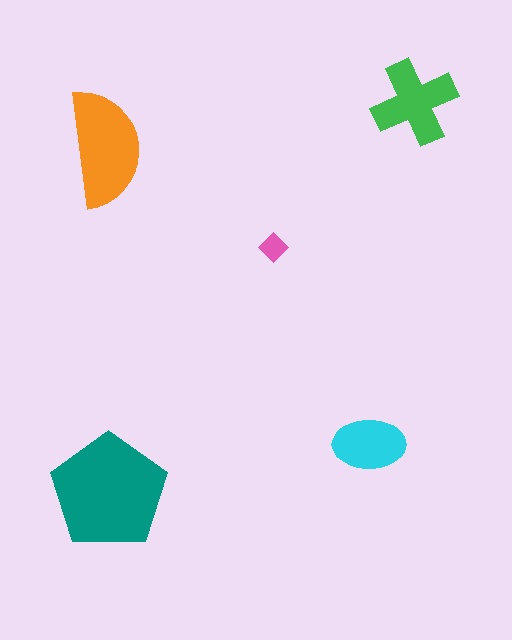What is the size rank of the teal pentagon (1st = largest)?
1st.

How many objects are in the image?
There are 5 objects in the image.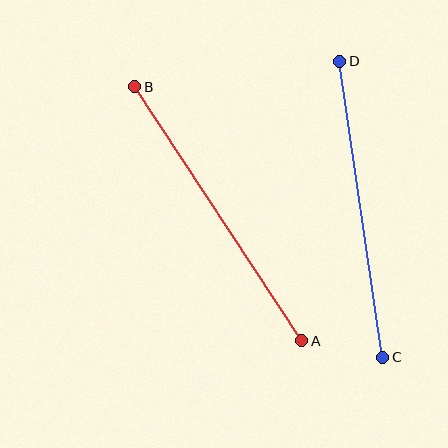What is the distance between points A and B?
The distance is approximately 304 pixels.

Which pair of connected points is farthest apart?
Points A and B are farthest apart.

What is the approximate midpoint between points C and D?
The midpoint is at approximately (361, 209) pixels.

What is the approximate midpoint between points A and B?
The midpoint is at approximately (218, 214) pixels.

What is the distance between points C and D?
The distance is approximately 299 pixels.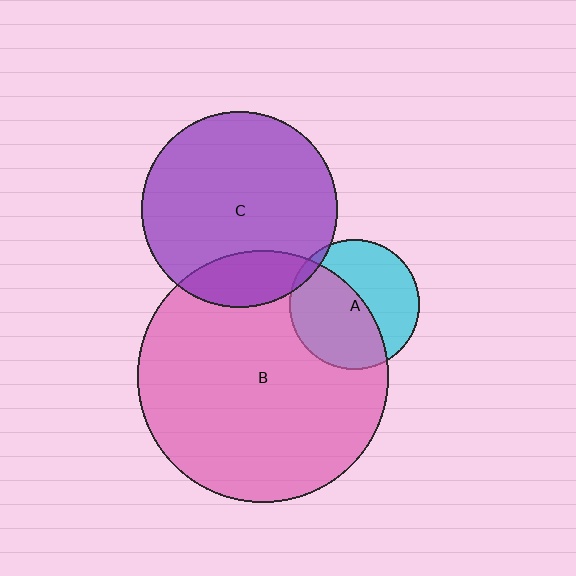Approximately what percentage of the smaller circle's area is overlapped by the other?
Approximately 20%.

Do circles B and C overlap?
Yes.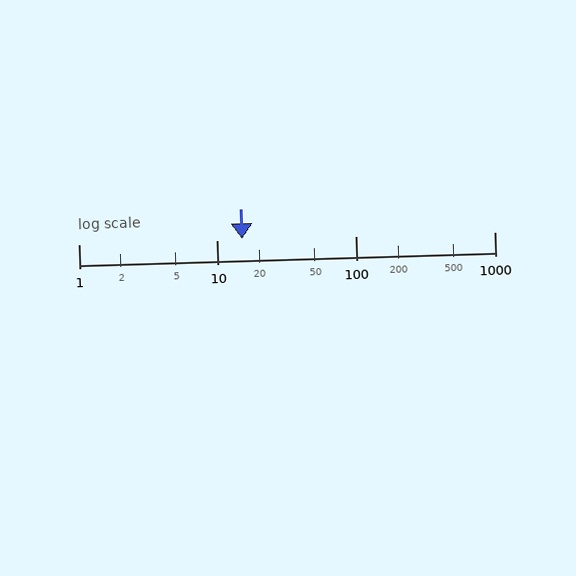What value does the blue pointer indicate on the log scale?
The pointer indicates approximately 15.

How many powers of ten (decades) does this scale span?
The scale spans 3 decades, from 1 to 1000.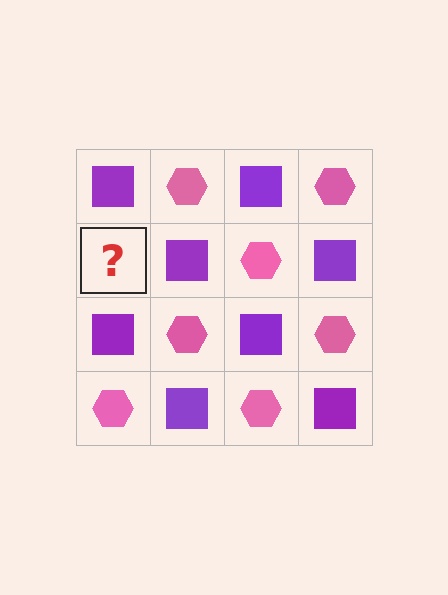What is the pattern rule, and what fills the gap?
The rule is that it alternates purple square and pink hexagon in a checkerboard pattern. The gap should be filled with a pink hexagon.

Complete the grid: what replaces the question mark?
The question mark should be replaced with a pink hexagon.